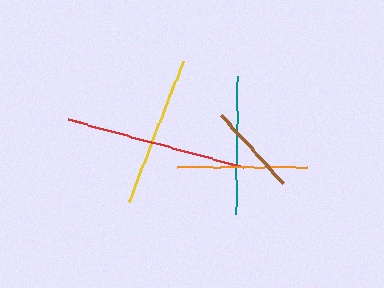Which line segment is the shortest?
The brown line is the shortest at approximately 93 pixels.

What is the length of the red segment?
The red segment is approximately 183 pixels long.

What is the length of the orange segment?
The orange segment is approximately 130 pixels long.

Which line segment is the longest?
The red line is the longest at approximately 183 pixels.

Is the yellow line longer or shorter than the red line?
The red line is longer than the yellow line.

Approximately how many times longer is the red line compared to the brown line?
The red line is approximately 2.0 times the length of the brown line.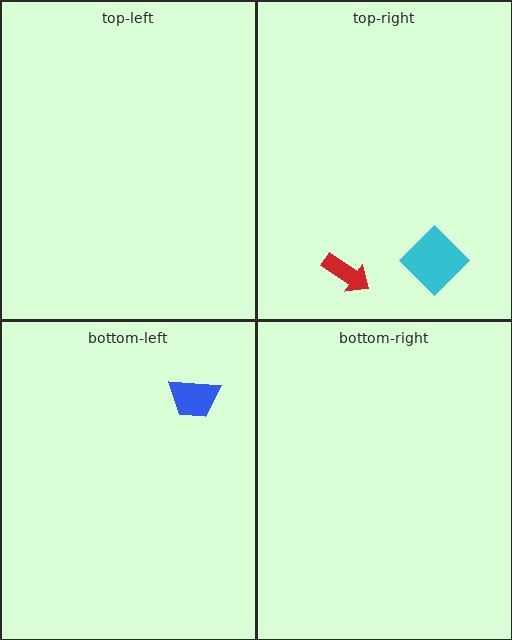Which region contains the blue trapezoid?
The bottom-left region.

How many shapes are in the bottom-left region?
1.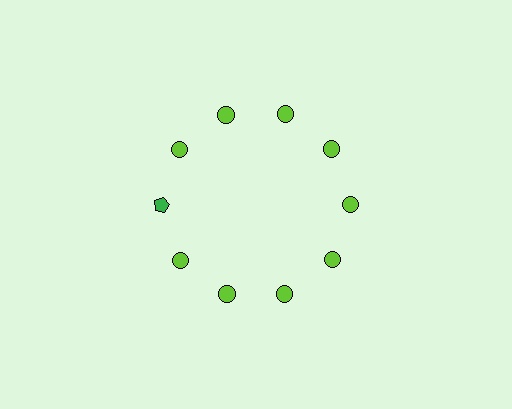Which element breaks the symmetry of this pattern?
The green pentagon at roughly the 9 o'clock position breaks the symmetry. All other shapes are lime circles.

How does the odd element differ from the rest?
It differs in both color (green instead of lime) and shape (pentagon instead of circle).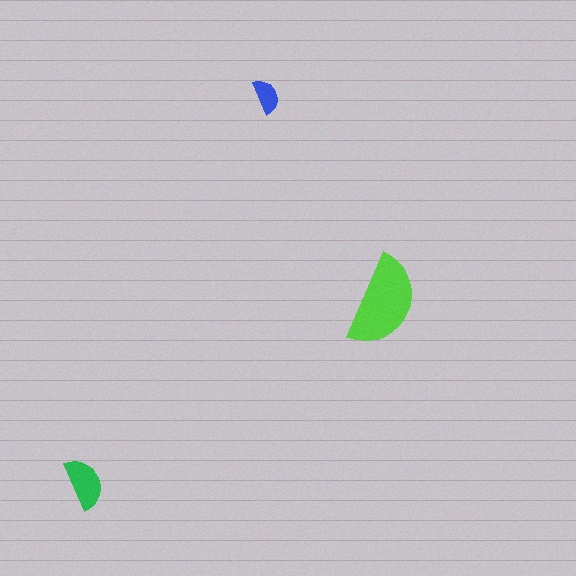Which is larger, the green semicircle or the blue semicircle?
The green one.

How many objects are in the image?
There are 3 objects in the image.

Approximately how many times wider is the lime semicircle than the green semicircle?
About 2 times wider.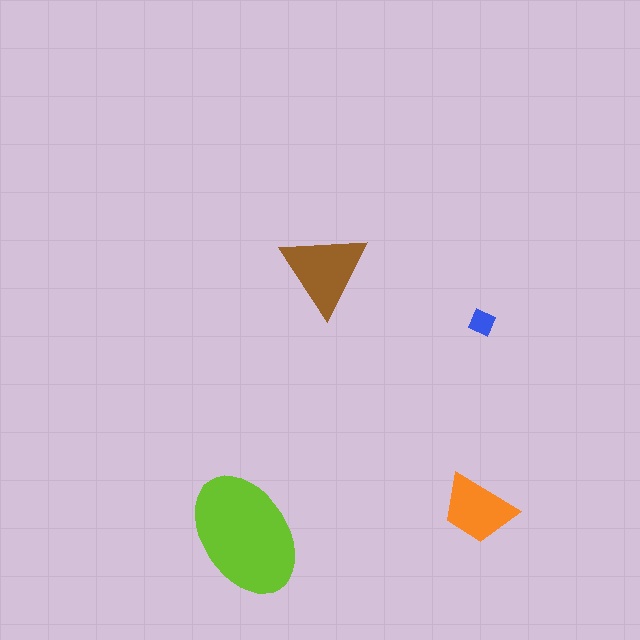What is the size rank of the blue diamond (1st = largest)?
4th.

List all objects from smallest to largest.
The blue diamond, the orange trapezoid, the brown triangle, the lime ellipse.